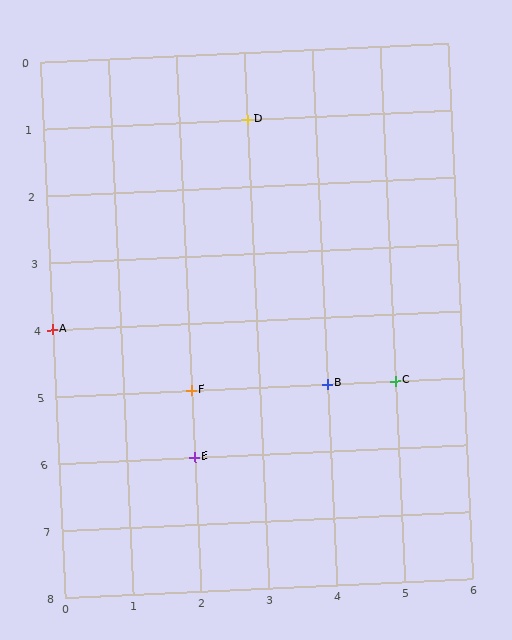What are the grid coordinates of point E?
Point E is at grid coordinates (2, 6).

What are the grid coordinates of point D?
Point D is at grid coordinates (3, 1).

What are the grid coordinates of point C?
Point C is at grid coordinates (5, 5).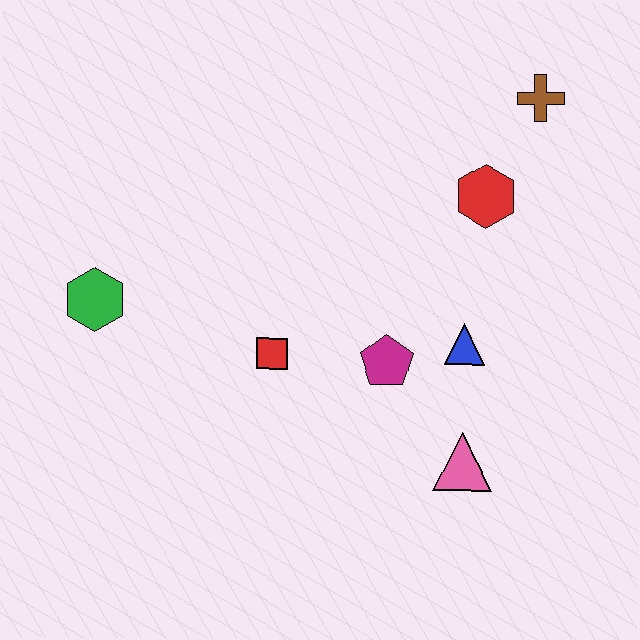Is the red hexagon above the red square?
Yes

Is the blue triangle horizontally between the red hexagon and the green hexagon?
Yes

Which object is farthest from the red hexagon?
The green hexagon is farthest from the red hexagon.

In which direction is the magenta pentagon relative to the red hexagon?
The magenta pentagon is below the red hexagon.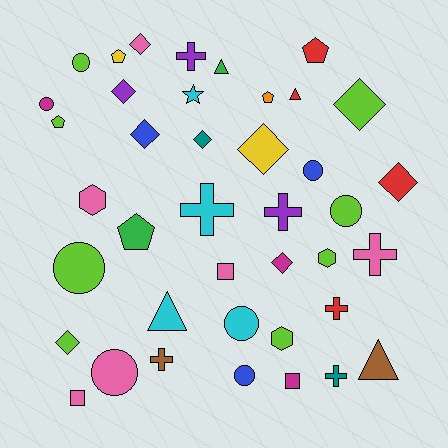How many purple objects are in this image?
There are 3 purple objects.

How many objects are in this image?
There are 40 objects.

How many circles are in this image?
There are 8 circles.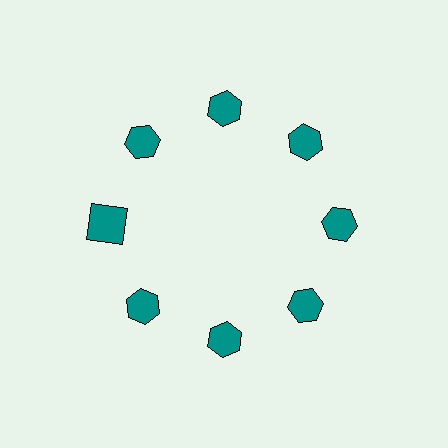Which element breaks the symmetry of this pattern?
The teal square at roughly the 9 o'clock position breaks the symmetry. All other shapes are teal hexagons.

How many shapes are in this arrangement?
There are 8 shapes arranged in a ring pattern.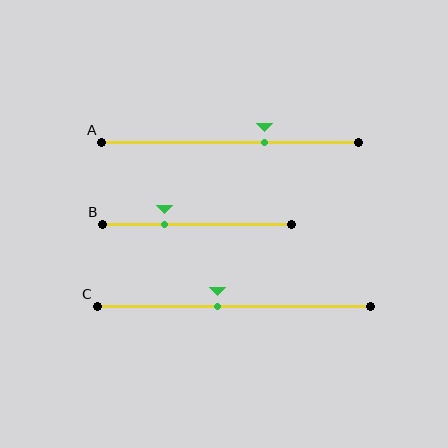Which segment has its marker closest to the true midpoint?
Segment C has its marker closest to the true midpoint.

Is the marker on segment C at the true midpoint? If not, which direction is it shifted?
No, the marker on segment C is shifted to the left by about 6% of the segment length.